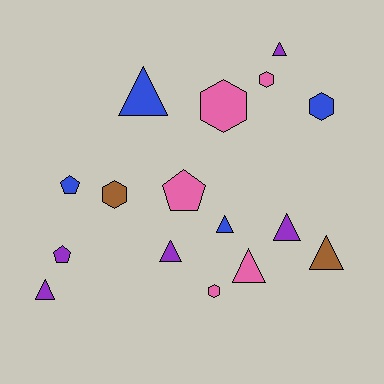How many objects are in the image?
There are 16 objects.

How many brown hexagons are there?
There is 1 brown hexagon.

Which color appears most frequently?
Purple, with 5 objects.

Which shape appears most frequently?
Triangle, with 8 objects.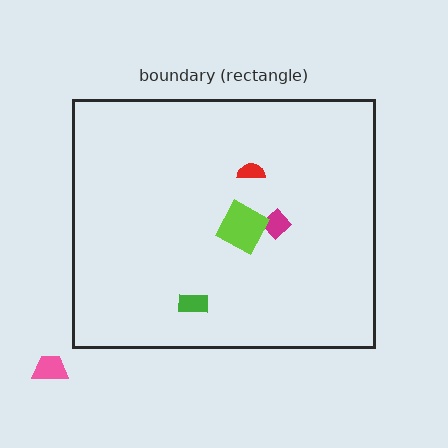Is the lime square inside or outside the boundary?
Inside.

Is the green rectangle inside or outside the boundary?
Inside.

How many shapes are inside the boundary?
4 inside, 1 outside.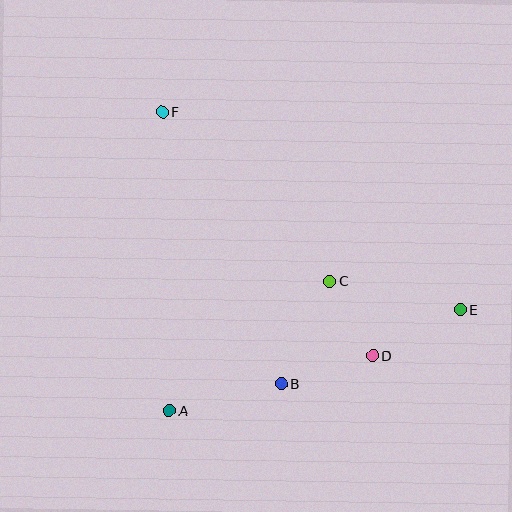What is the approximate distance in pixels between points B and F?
The distance between B and F is approximately 297 pixels.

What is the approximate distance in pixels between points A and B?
The distance between A and B is approximately 115 pixels.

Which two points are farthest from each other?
Points E and F are farthest from each other.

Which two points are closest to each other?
Points C and D are closest to each other.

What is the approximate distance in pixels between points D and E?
The distance between D and E is approximately 99 pixels.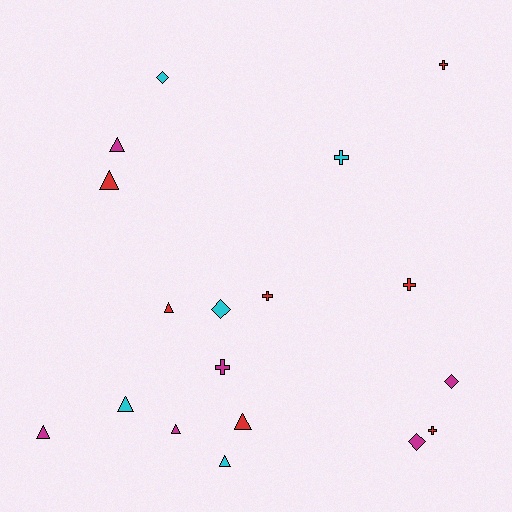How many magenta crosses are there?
There is 1 magenta cross.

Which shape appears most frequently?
Triangle, with 8 objects.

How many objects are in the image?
There are 18 objects.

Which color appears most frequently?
Red, with 7 objects.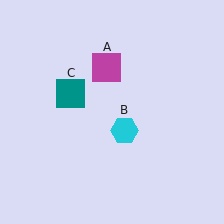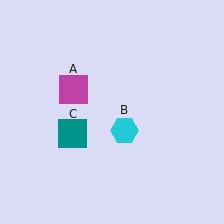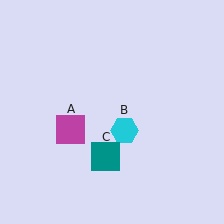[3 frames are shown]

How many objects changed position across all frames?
2 objects changed position: magenta square (object A), teal square (object C).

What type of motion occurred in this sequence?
The magenta square (object A), teal square (object C) rotated counterclockwise around the center of the scene.